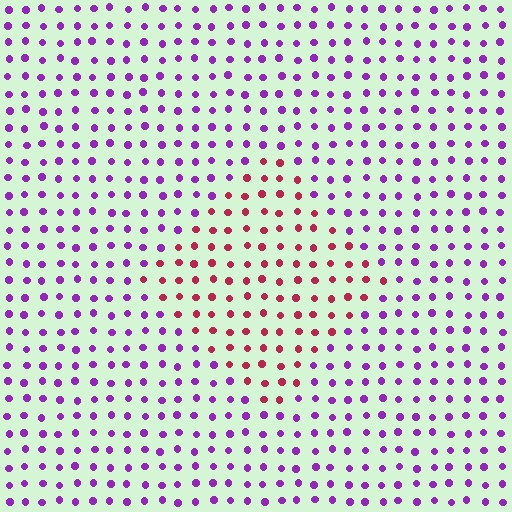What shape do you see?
I see a diamond.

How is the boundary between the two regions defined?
The boundary is defined purely by a slight shift in hue (about 58 degrees). Spacing, size, and orientation are identical on both sides.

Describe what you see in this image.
The image is filled with small purple elements in a uniform arrangement. A diamond-shaped region is visible where the elements are tinted to a slightly different hue, forming a subtle color boundary.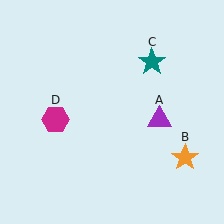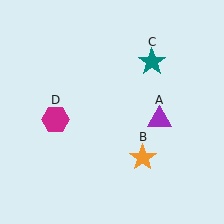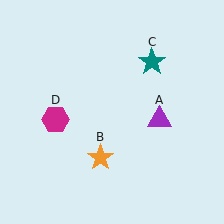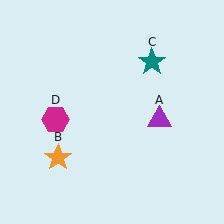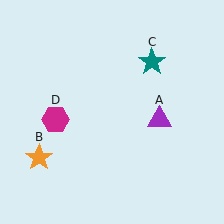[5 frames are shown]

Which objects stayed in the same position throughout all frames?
Purple triangle (object A) and teal star (object C) and magenta hexagon (object D) remained stationary.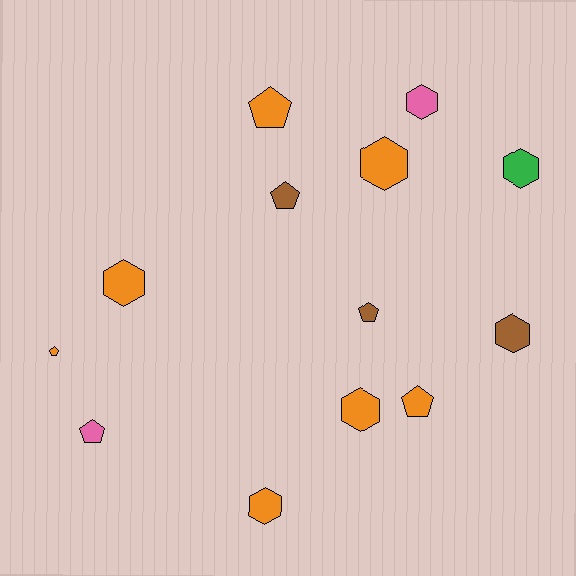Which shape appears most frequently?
Hexagon, with 7 objects.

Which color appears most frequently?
Orange, with 7 objects.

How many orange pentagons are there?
There are 3 orange pentagons.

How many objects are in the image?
There are 13 objects.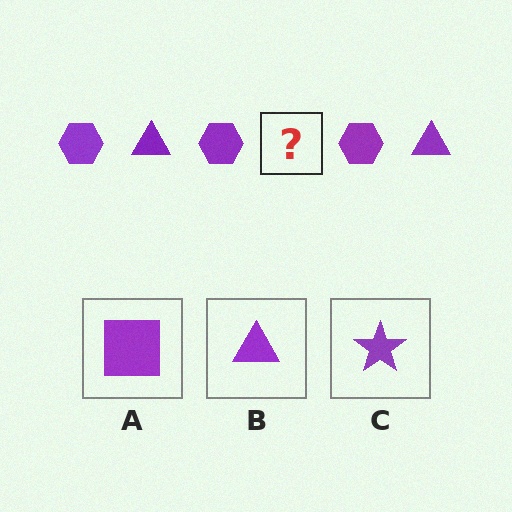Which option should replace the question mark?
Option B.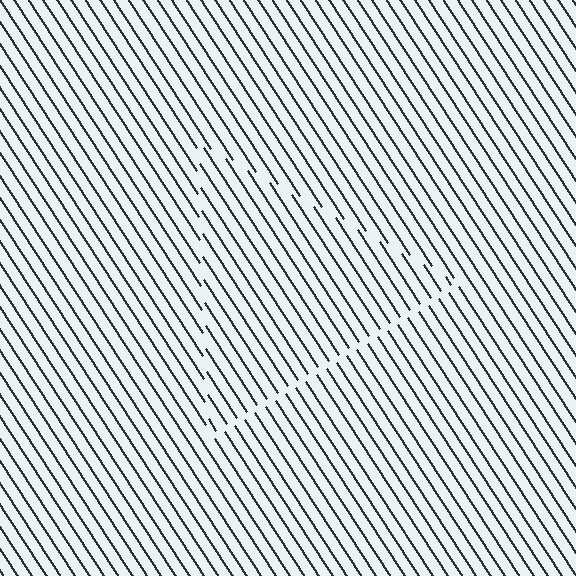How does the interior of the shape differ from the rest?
The interior of the shape contains the same grating, shifted by half a period — the contour is defined by the phase discontinuity where line-ends from the inner and outer gratings abut.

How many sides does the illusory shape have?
3 sides — the line-ends trace a triangle.